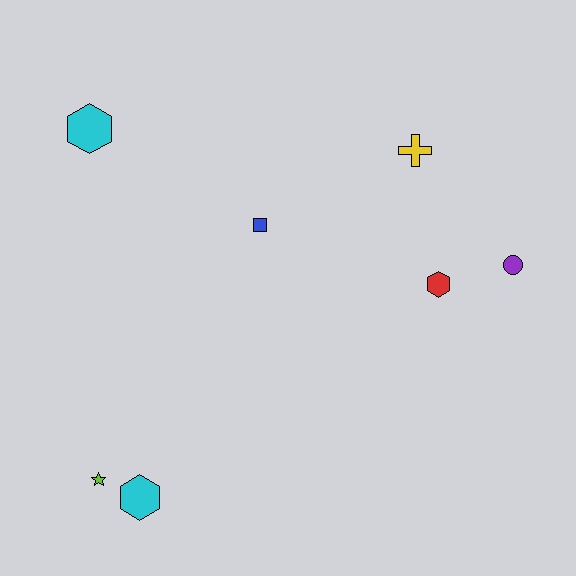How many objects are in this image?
There are 7 objects.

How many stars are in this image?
There is 1 star.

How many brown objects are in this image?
There are no brown objects.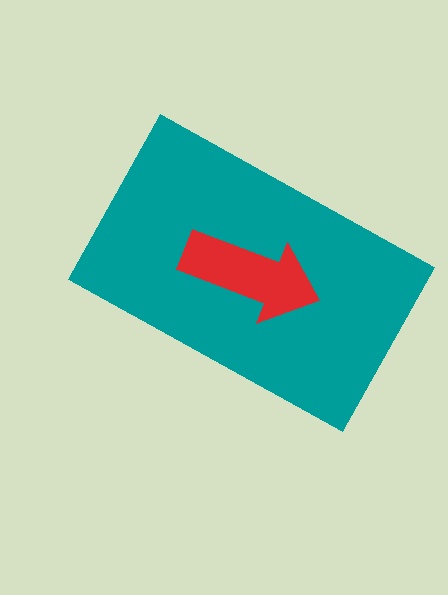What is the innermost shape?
The red arrow.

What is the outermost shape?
The teal rectangle.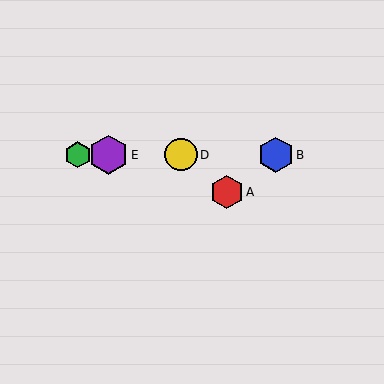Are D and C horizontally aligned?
Yes, both are at y≈155.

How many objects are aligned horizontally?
4 objects (B, C, D, E) are aligned horizontally.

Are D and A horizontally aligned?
No, D is at y≈155 and A is at y≈192.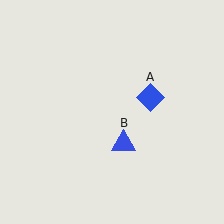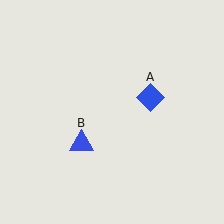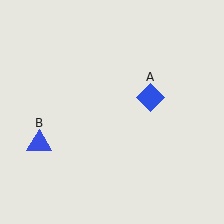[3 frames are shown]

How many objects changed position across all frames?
1 object changed position: blue triangle (object B).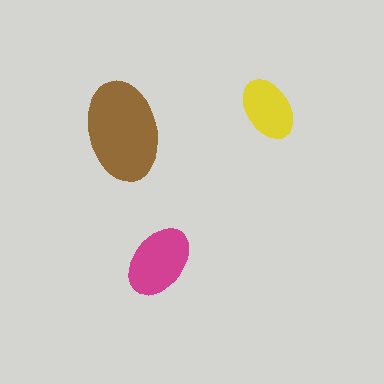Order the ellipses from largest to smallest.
the brown one, the magenta one, the yellow one.